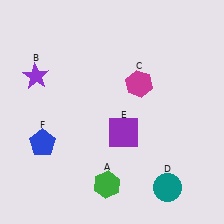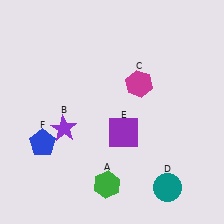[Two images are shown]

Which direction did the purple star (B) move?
The purple star (B) moved down.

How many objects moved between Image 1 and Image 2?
1 object moved between the two images.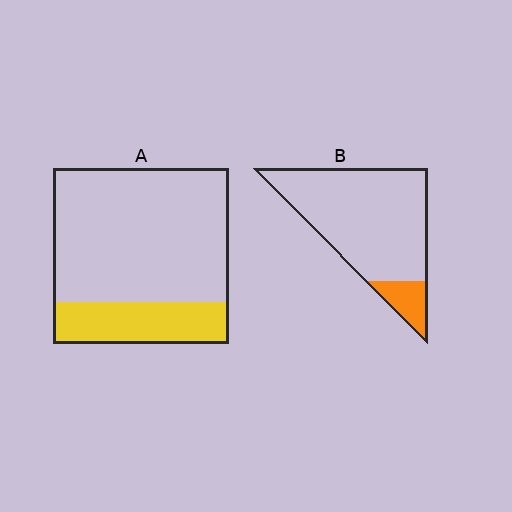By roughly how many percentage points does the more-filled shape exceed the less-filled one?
By roughly 10 percentage points (A over B).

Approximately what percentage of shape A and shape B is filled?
A is approximately 25% and B is approximately 15%.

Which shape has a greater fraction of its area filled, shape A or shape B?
Shape A.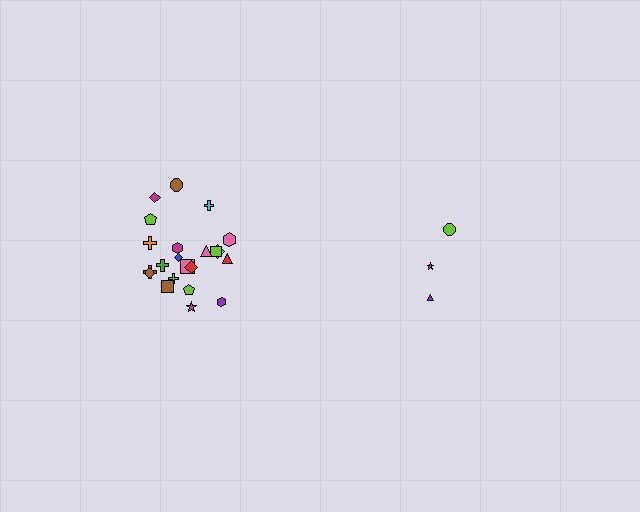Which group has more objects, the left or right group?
The left group.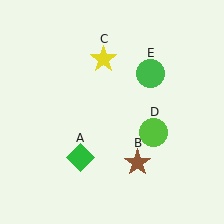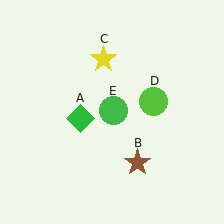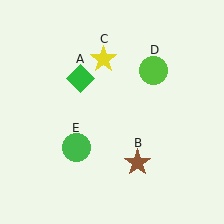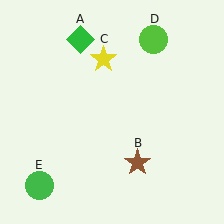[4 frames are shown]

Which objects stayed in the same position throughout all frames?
Brown star (object B) and yellow star (object C) remained stationary.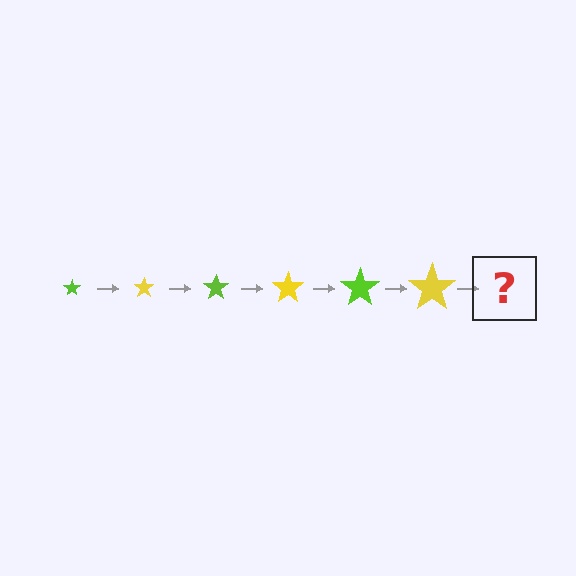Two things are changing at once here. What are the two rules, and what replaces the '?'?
The two rules are that the star grows larger each step and the color cycles through lime and yellow. The '?' should be a lime star, larger than the previous one.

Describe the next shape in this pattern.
It should be a lime star, larger than the previous one.